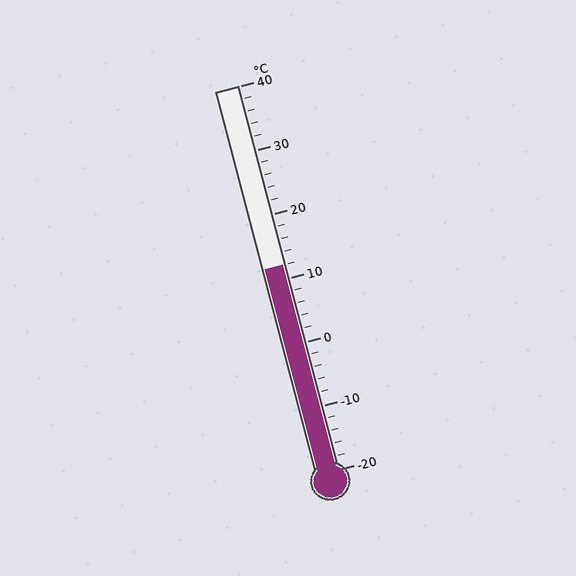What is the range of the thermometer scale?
The thermometer scale ranges from -20°C to 40°C.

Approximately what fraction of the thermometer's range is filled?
The thermometer is filled to approximately 55% of its range.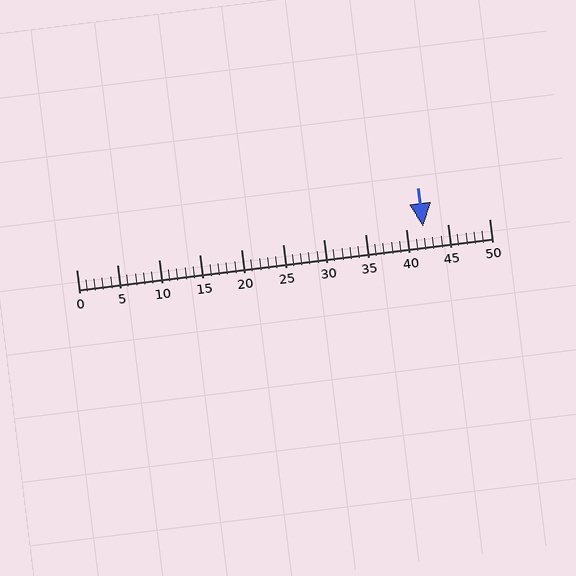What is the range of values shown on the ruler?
The ruler shows values from 0 to 50.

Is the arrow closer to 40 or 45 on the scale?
The arrow is closer to 40.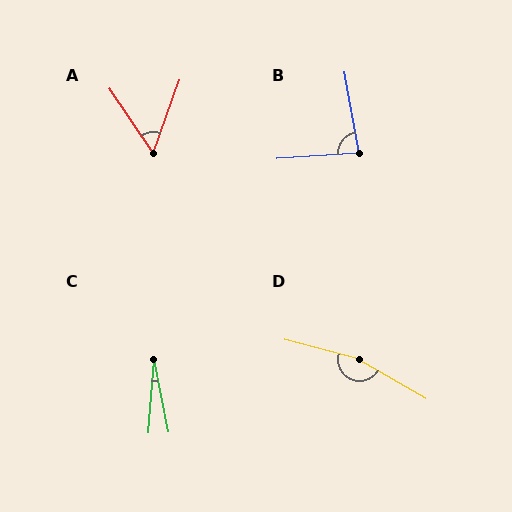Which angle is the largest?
D, at approximately 165 degrees.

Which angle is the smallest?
C, at approximately 16 degrees.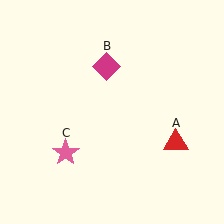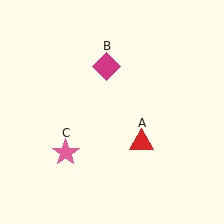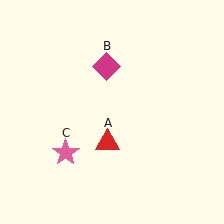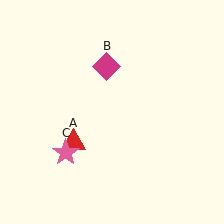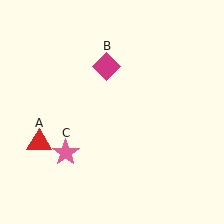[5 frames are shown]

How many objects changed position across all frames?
1 object changed position: red triangle (object A).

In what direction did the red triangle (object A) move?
The red triangle (object A) moved left.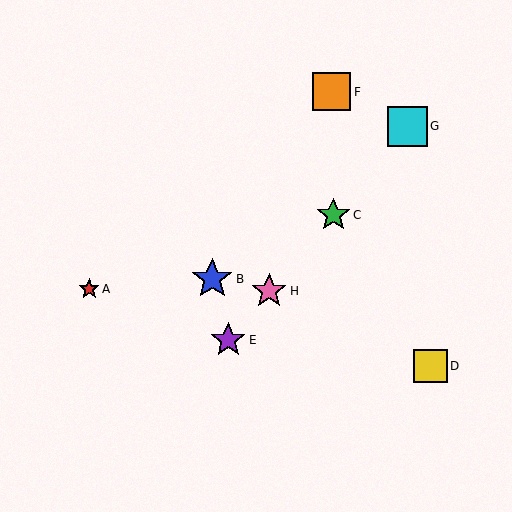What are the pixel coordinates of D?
Object D is at (430, 366).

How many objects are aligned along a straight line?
4 objects (C, E, G, H) are aligned along a straight line.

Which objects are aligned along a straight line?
Objects C, E, G, H are aligned along a straight line.